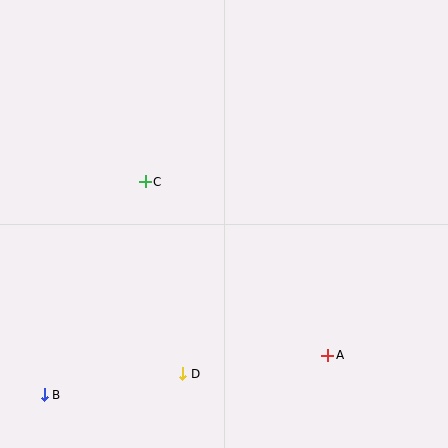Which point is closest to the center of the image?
Point C at (145, 182) is closest to the center.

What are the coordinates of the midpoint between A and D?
The midpoint between A and D is at (255, 365).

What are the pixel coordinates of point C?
Point C is at (145, 182).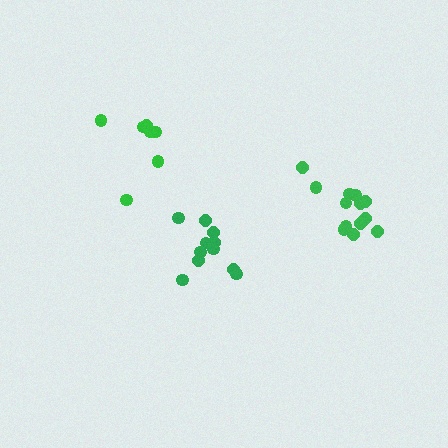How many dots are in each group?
Group 1: 11 dots, Group 2: 7 dots, Group 3: 13 dots (31 total).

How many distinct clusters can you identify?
There are 3 distinct clusters.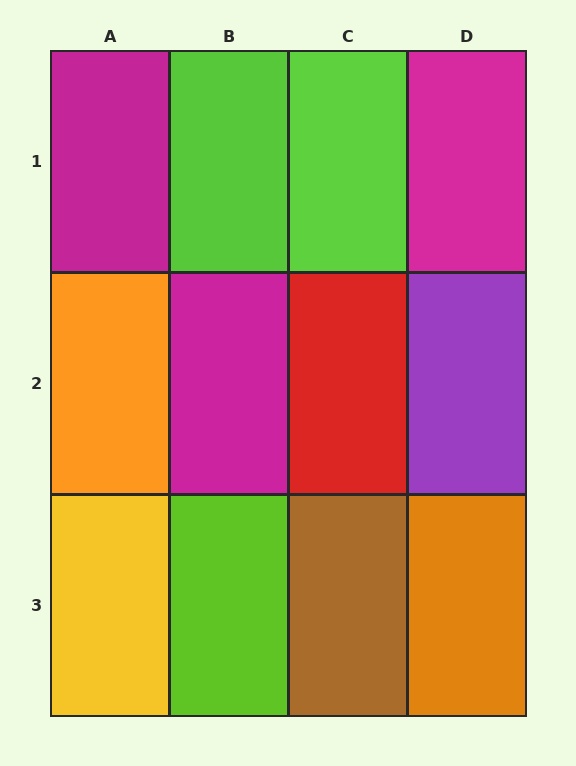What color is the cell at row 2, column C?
Red.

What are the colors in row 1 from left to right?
Magenta, lime, lime, magenta.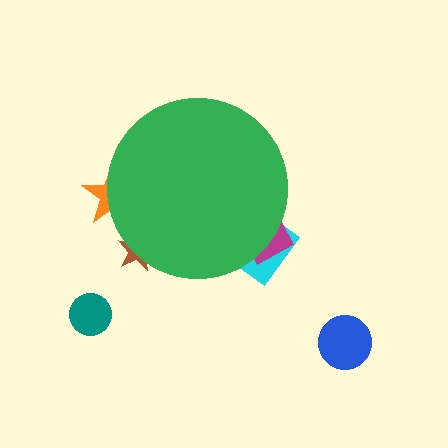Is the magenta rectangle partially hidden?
Yes, the magenta rectangle is partially hidden behind the green circle.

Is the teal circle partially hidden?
No, the teal circle is fully visible.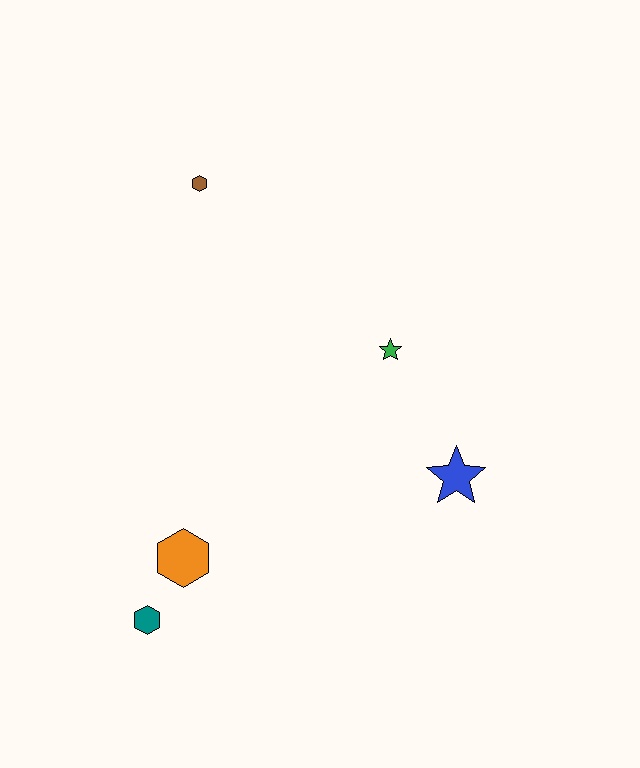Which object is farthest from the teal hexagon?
The brown hexagon is farthest from the teal hexagon.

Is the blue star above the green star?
No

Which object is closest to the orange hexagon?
The teal hexagon is closest to the orange hexagon.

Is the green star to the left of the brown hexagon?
No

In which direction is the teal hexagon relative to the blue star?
The teal hexagon is to the left of the blue star.